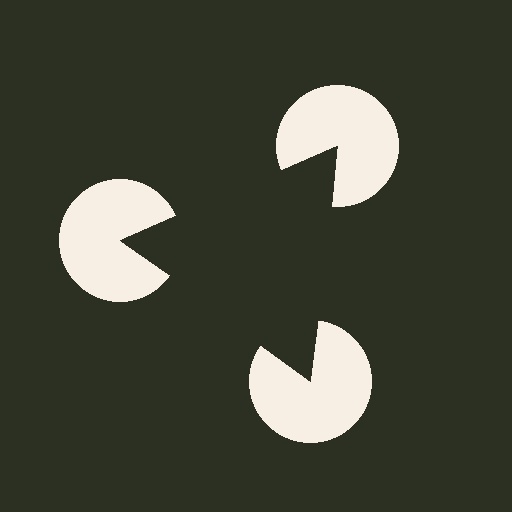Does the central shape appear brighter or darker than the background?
It typically appears slightly darker than the background, even though no actual brightness change is drawn.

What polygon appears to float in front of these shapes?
An illusory triangle — its edges are inferred from the aligned wedge cuts in the pac-man discs, not physically drawn.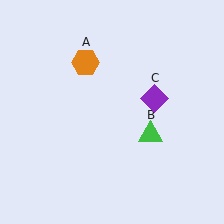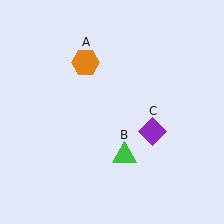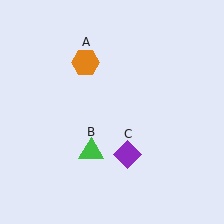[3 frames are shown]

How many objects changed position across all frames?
2 objects changed position: green triangle (object B), purple diamond (object C).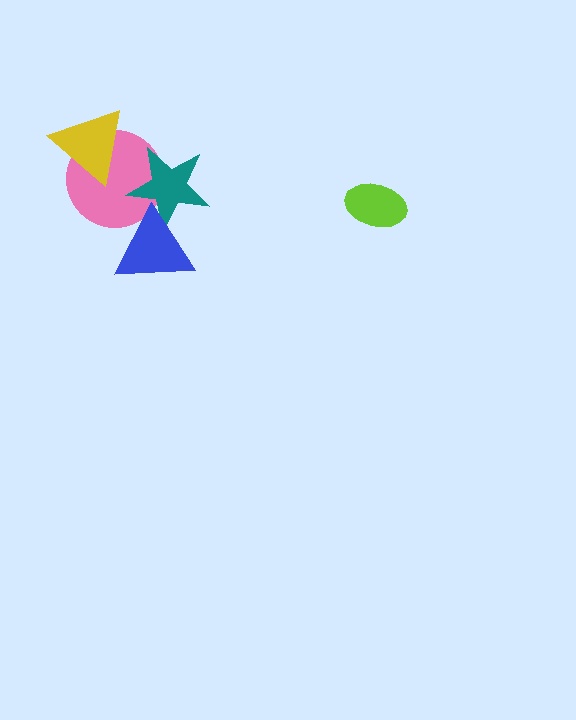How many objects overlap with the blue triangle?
2 objects overlap with the blue triangle.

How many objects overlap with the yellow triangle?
1 object overlaps with the yellow triangle.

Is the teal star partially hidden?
Yes, it is partially covered by another shape.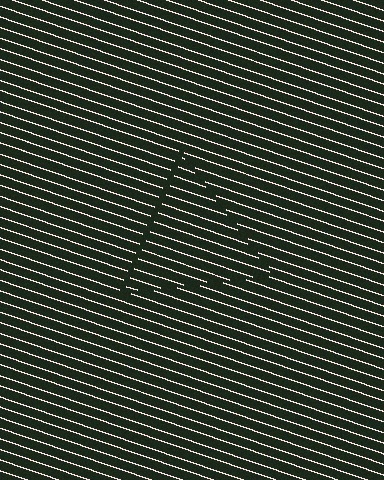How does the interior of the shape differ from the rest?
The interior of the shape contains the same grating, shifted by half a period — the contour is defined by the phase discontinuity where line-ends from the inner and outer gratings abut.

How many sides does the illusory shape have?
3 sides — the line-ends trace a triangle.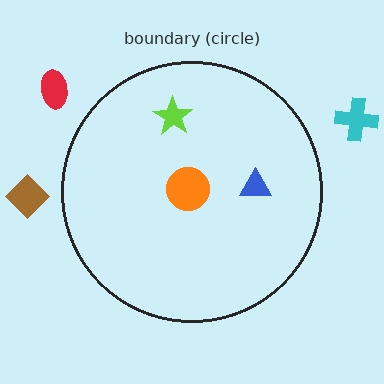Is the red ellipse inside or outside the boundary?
Outside.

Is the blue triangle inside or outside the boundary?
Inside.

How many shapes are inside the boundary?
3 inside, 3 outside.